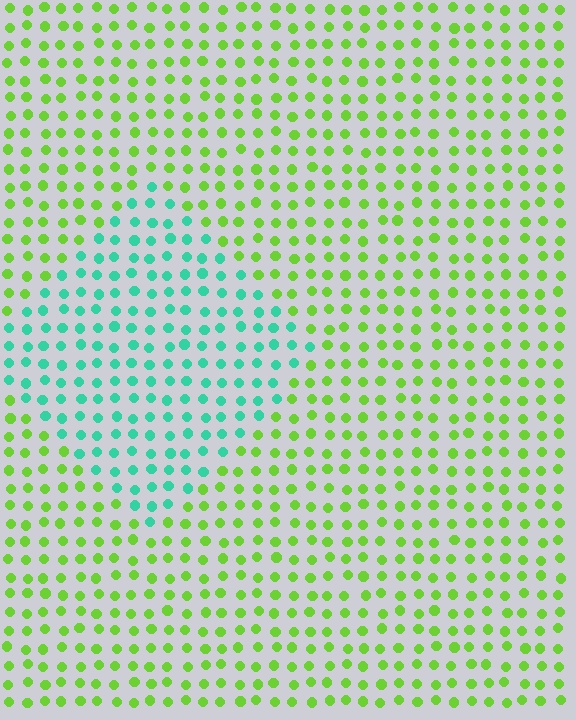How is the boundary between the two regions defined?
The boundary is defined purely by a slight shift in hue (about 64 degrees). Spacing, size, and orientation are identical on both sides.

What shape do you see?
I see a diamond.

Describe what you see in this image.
The image is filled with small lime elements in a uniform arrangement. A diamond-shaped region is visible where the elements are tinted to a slightly different hue, forming a subtle color boundary.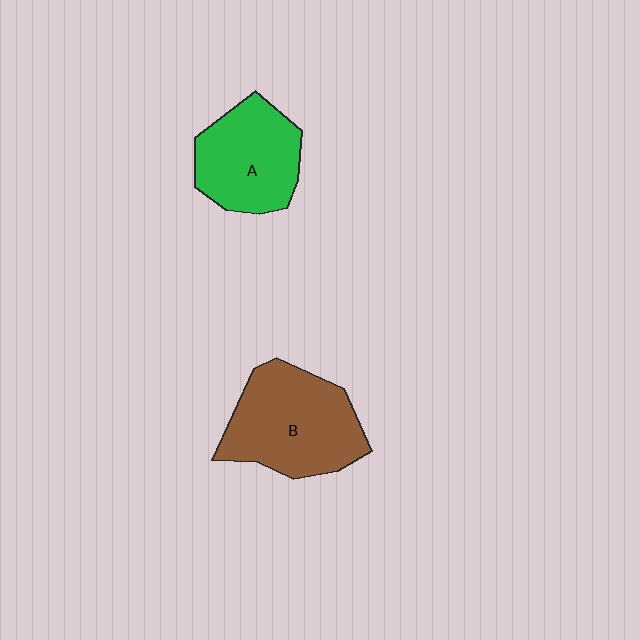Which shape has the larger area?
Shape B (brown).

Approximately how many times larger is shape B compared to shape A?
Approximately 1.3 times.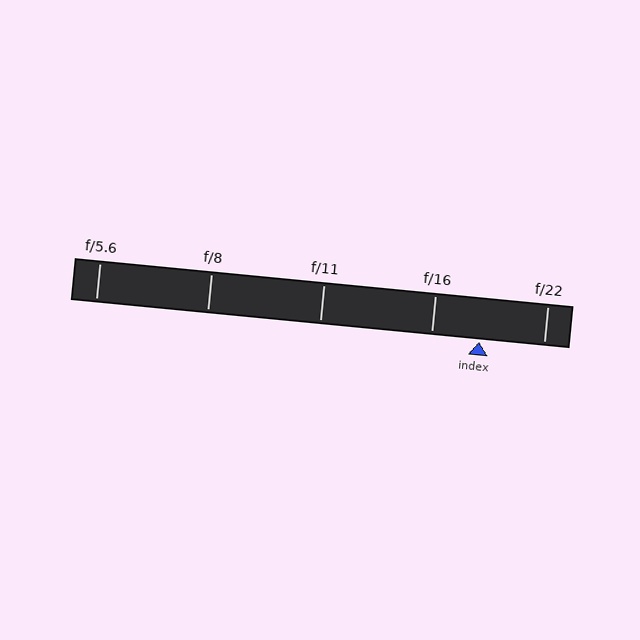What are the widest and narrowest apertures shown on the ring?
The widest aperture shown is f/5.6 and the narrowest is f/22.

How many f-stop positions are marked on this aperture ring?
There are 5 f-stop positions marked.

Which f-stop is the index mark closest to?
The index mark is closest to f/16.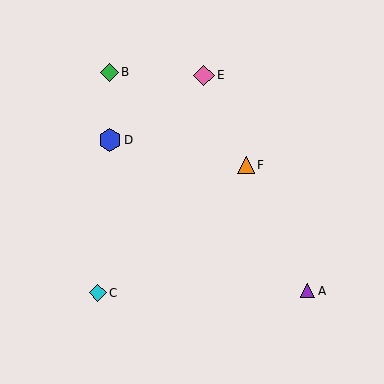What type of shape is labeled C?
Shape C is a cyan diamond.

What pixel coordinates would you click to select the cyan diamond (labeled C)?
Click at (98, 293) to select the cyan diamond C.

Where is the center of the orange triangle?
The center of the orange triangle is at (246, 165).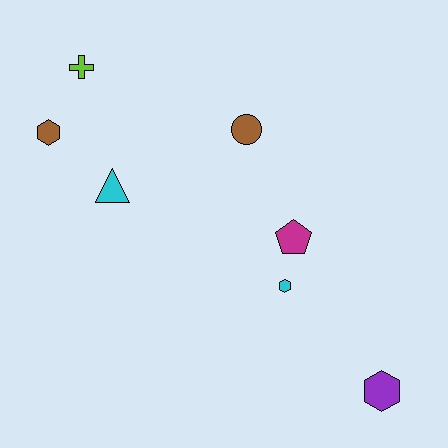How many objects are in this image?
There are 7 objects.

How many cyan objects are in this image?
There are 2 cyan objects.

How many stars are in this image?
There are no stars.